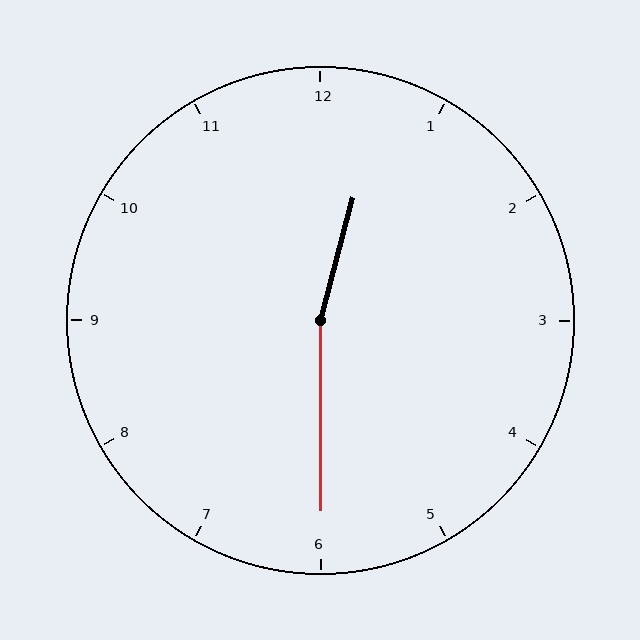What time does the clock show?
12:30.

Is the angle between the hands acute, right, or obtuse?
It is obtuse.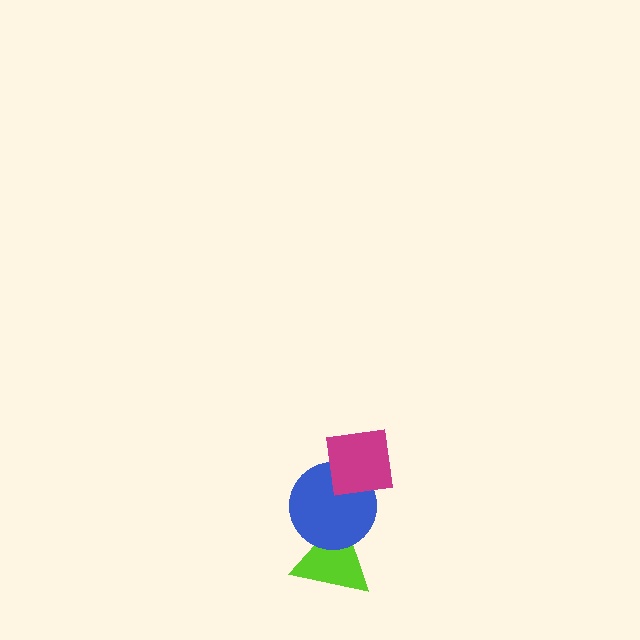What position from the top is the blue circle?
The blue circle is 2nd from the top.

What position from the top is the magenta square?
The magenta square is 1st from the top.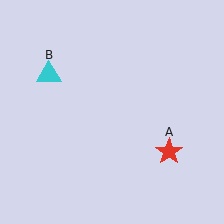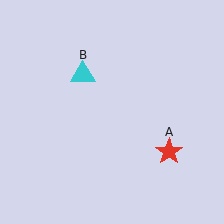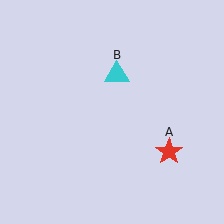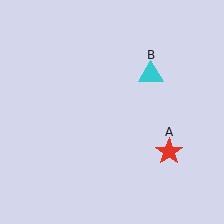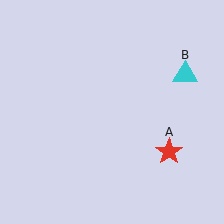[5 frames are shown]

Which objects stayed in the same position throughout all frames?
Red star (object A) remained stationary.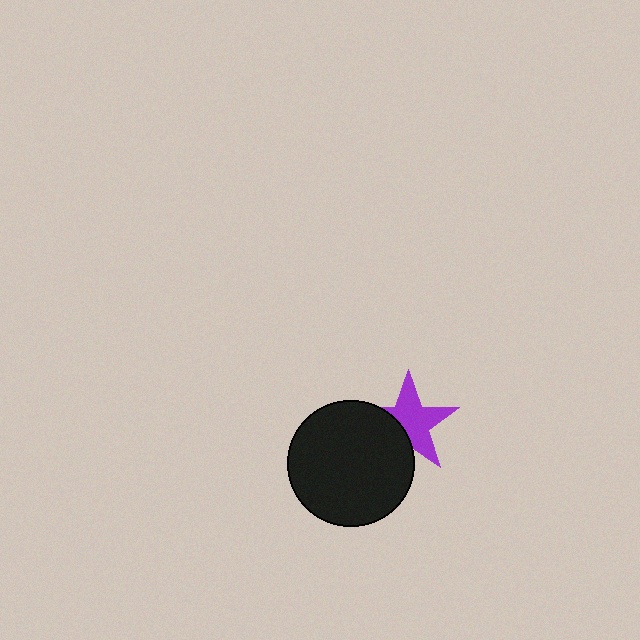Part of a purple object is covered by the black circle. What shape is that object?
It is a star.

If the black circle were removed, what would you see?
You would see the complete purple star.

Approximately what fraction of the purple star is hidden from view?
Roughly 35% of the purple star is hidden behind the black circle.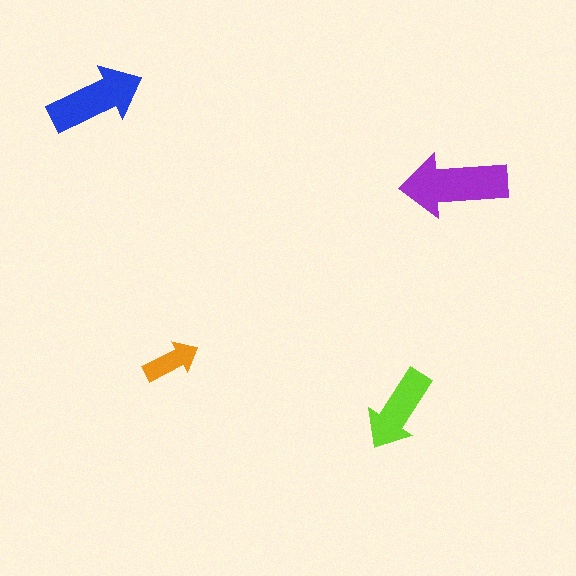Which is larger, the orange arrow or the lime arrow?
The lime one.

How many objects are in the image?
There are 4 objects in the image.